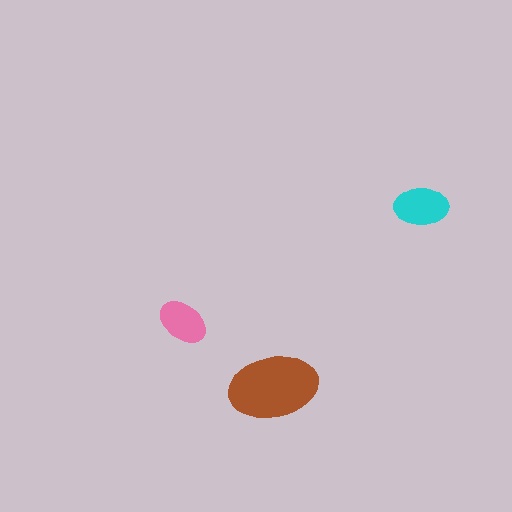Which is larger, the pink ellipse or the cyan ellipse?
The cyan one.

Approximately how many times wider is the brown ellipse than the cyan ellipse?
About 1.5 times wider.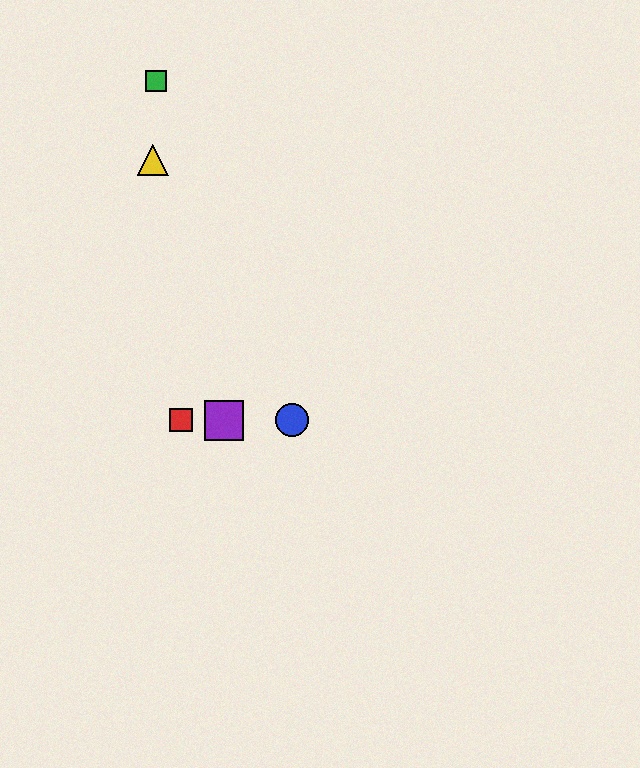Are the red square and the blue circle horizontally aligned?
Yes, both are at y≈420.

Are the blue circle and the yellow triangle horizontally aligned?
No, the blue circle is at y≈420 and the yellow triangle is at y≈160.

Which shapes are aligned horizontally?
The red square, the blue circle, the purple square are aligned horizontally.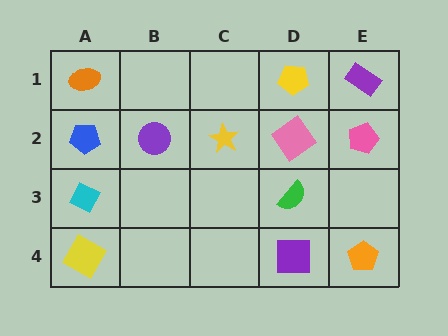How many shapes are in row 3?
2 shapes.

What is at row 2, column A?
A blue pentagon.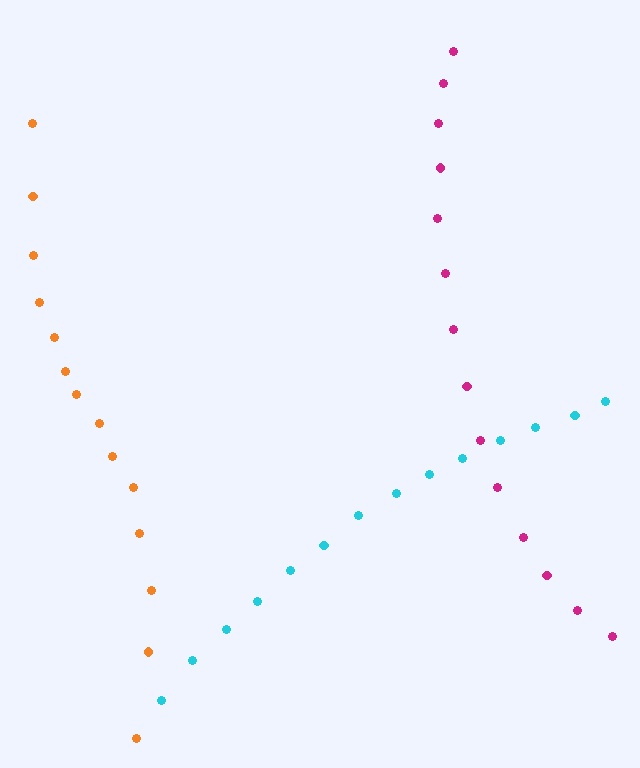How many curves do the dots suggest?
There are 3 distinct paths.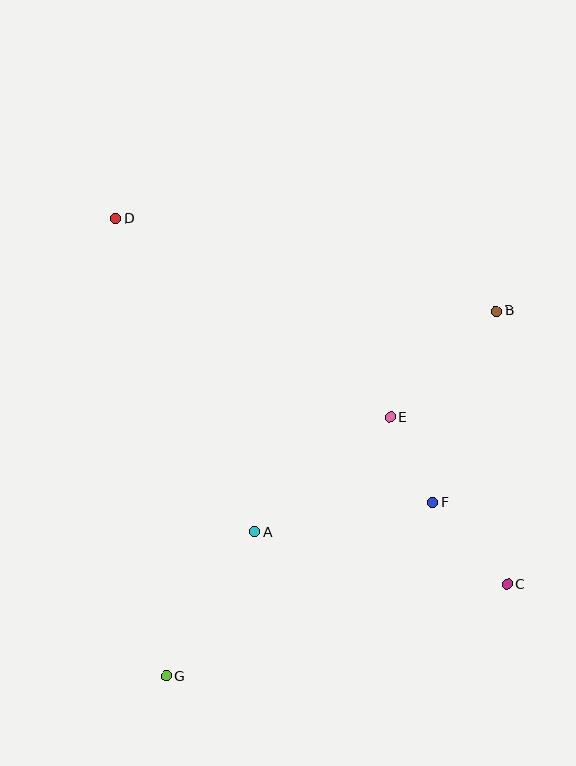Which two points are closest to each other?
Points E and F are closest to each other.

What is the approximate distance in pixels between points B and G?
The distance between B and G is approximately 492 pixels.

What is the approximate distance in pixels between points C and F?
The distance between C and F is approximately 110 pixels.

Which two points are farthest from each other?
Points C and D are farthest from each other.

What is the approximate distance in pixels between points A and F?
The distance between A and F is approximately 181 pixels.